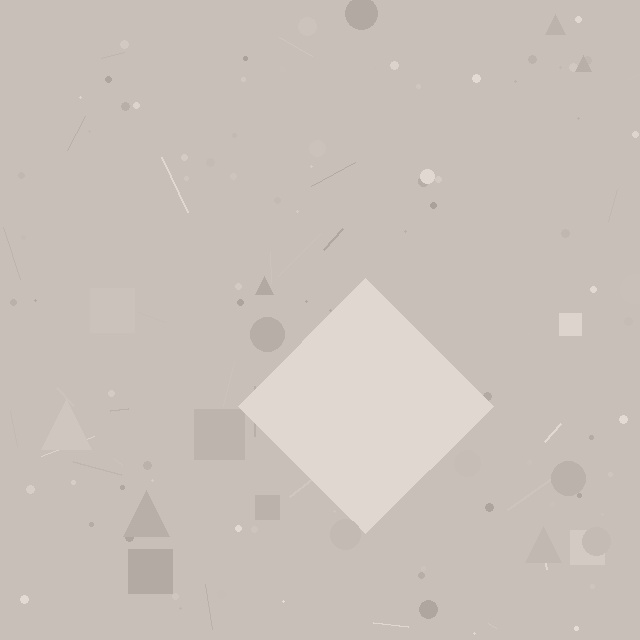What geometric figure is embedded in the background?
A diamond is embedded in the background.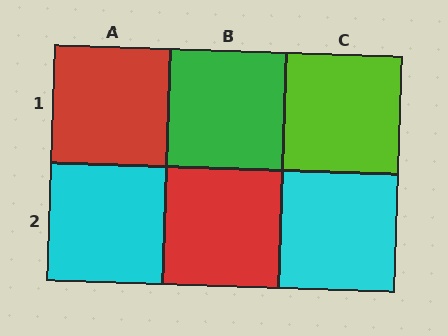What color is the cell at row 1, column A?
Red.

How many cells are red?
2 cells are red.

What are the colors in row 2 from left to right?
Cyan, red, cyan.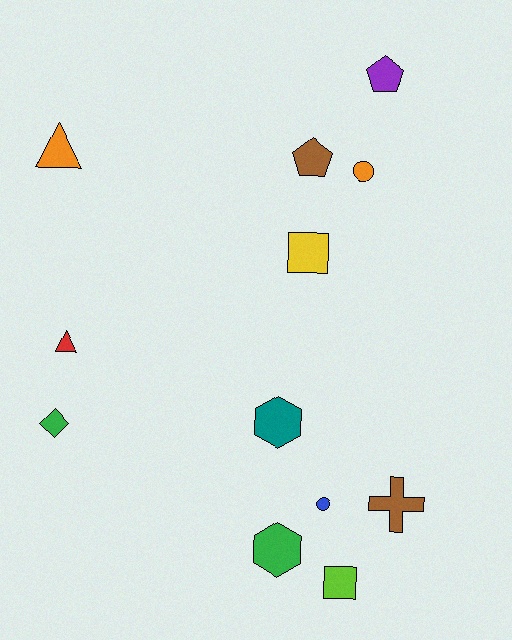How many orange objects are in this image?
There are 2 orange objects.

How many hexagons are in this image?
There are 2 hexagons.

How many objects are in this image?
There are 12 objects.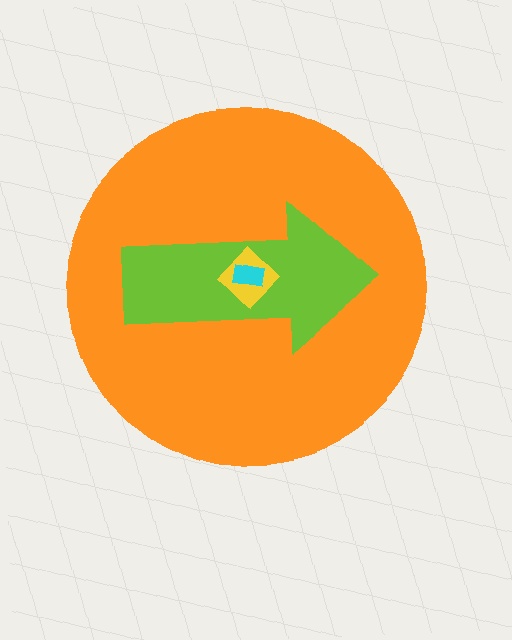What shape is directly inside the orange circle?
The lime arrow.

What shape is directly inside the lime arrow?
The yellow diamond.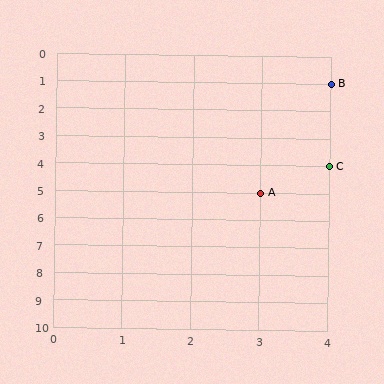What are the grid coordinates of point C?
Point C is at grid coordinates (4, 4).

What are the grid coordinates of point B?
Point B is at grid coordinates (4, 1).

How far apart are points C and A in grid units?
Points C and A are 1 column and 1 row apart (about 1.4 grid units diagonally).